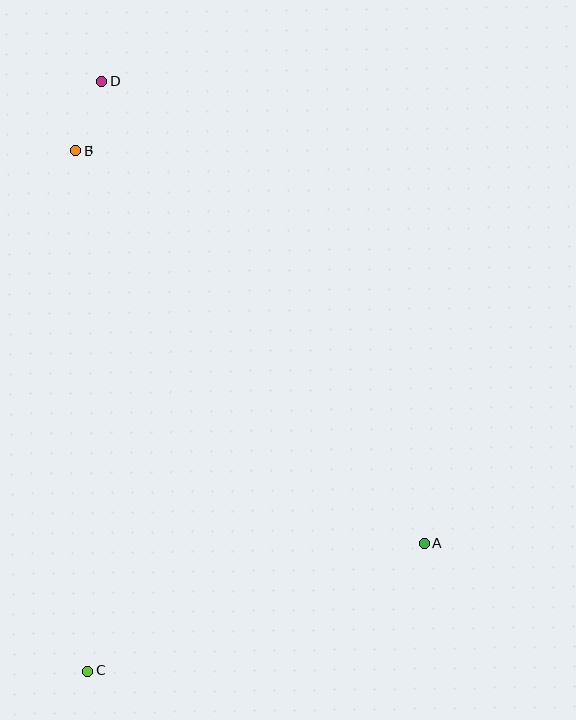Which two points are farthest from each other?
Points C and D are farthest from each other.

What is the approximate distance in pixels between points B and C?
The distance between B and C is approximately 520 pixels.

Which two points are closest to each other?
Points B and D are closest to each other.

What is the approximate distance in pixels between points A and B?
The distance between A and B is approximately 525 pixels.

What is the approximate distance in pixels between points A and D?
The distance between A and D is approximately 563 pixels.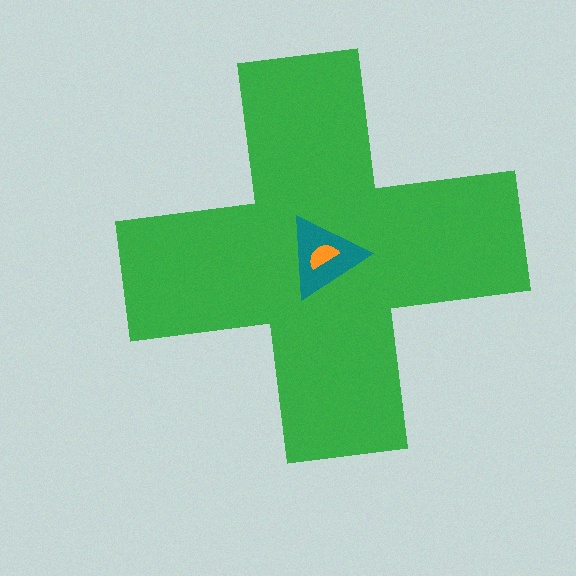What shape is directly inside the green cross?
The teal triangle.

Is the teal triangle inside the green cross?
Yes.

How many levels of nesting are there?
3.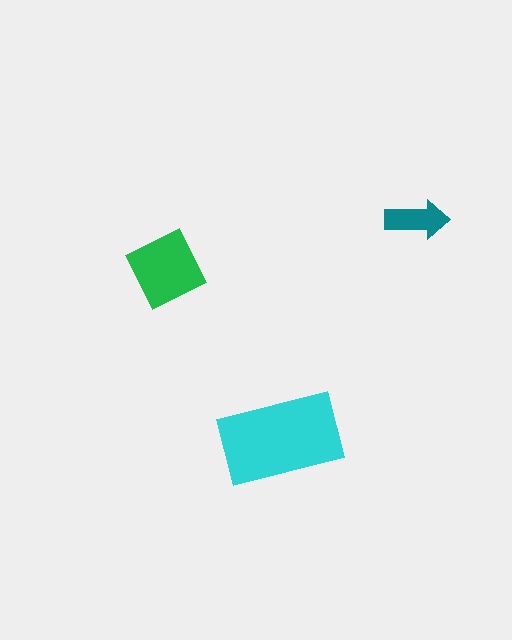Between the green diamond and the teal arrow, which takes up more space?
The green diamond.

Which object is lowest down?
The cyan rectangle is bottommost.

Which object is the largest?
The cyan rectangle.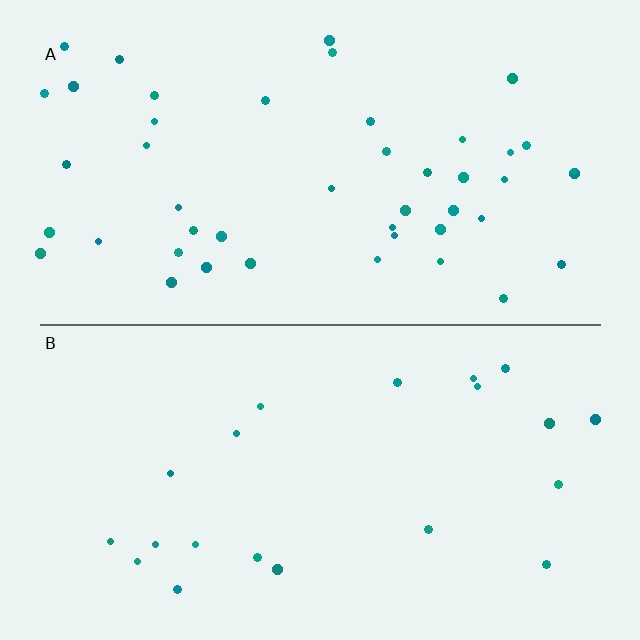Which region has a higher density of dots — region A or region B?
A (the top).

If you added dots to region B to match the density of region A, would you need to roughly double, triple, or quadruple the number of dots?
Approximately double.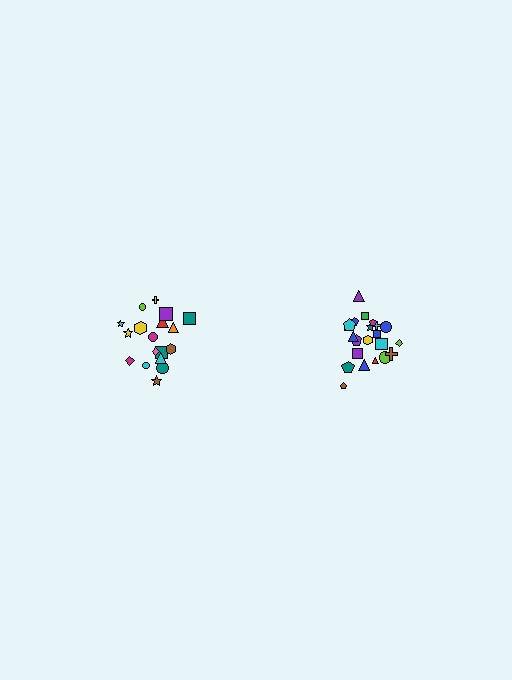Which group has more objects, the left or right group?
The right group.